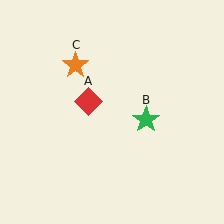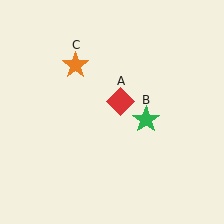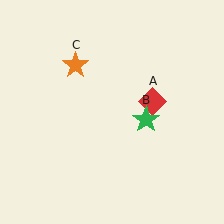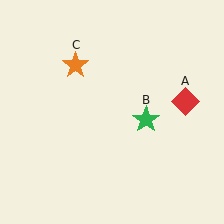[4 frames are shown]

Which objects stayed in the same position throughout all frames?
Green star (object B) and orange star (object C) remained stationary.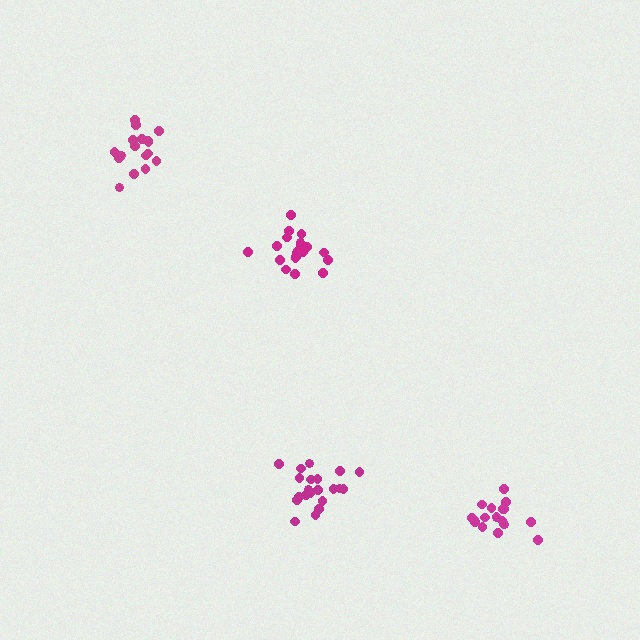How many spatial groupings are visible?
There are 4 spatial groupings.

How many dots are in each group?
Group 1: 21 dots, Group 2: 19 dots, Group 3: 18 dots, Group 4: 21 dots (79 total).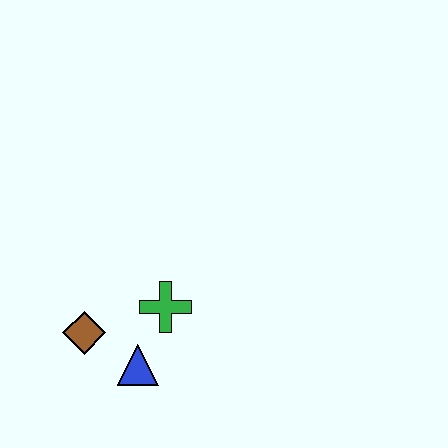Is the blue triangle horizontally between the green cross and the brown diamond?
Yes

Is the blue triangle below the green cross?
Yes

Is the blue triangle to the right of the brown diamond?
Yes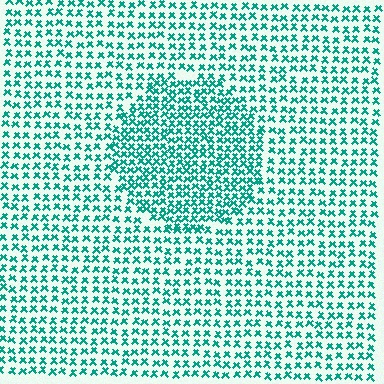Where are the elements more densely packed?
The elements are more densely packed inside the circle boundary.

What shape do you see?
I see a circle.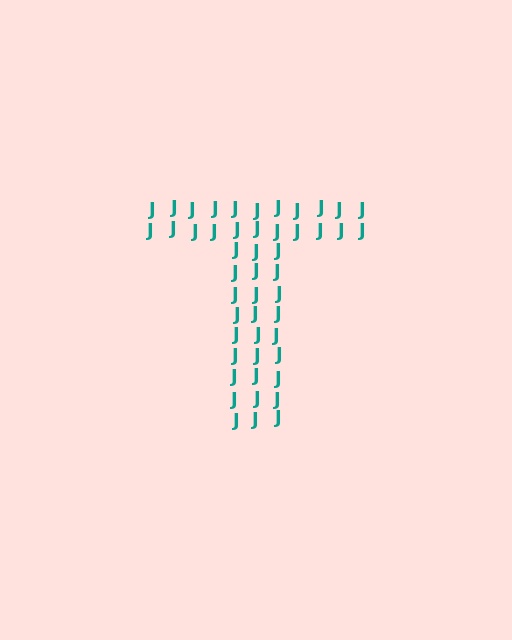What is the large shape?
The large shape is the letter T.